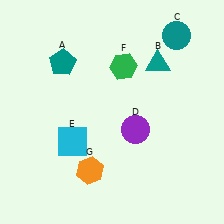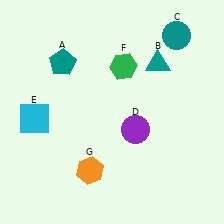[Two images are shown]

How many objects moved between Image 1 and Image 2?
1 object moved between the two images.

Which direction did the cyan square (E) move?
The cyan square (E) moved left.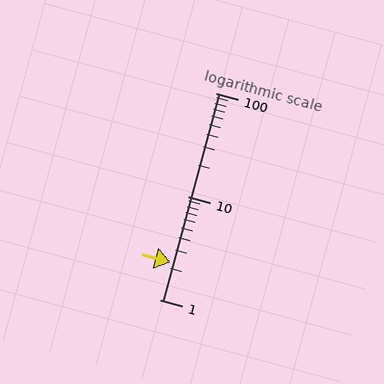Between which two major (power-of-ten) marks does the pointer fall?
The pointer is between 1 and 10.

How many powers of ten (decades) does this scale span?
The scale spans 2 decades, from 1 to 100.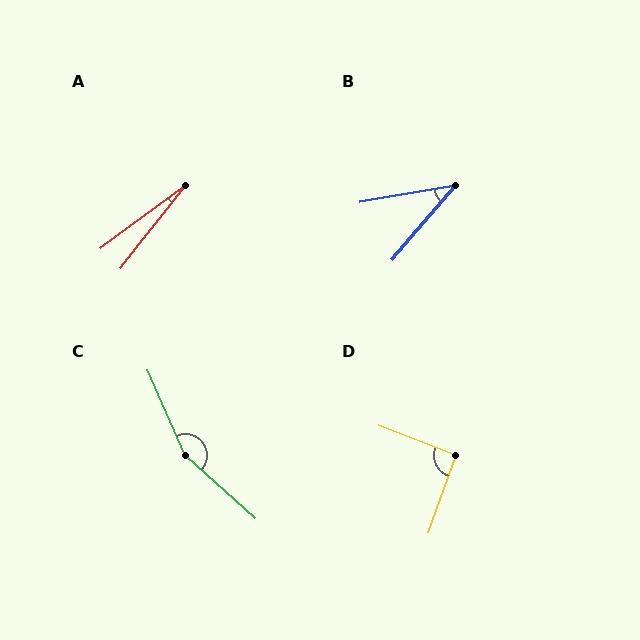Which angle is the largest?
C, at approximately 156 degrees.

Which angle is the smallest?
A, at approximately 15 degrees.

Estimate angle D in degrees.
Approximately 92 degrees.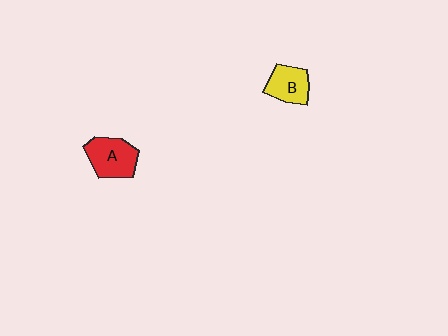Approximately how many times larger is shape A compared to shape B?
Approximately 1.3 times.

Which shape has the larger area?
Shape A (red).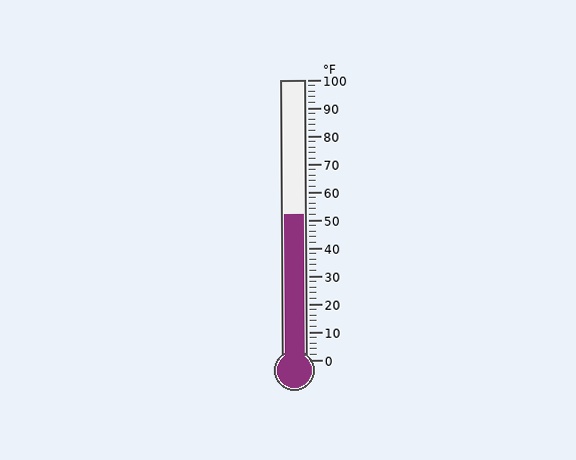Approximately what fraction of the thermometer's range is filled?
The thermometer is filled to approximately 50% of its range.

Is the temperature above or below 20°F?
The temperature is above 20°F.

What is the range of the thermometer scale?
The thermometer scale ranges from 0°F to 100°F.